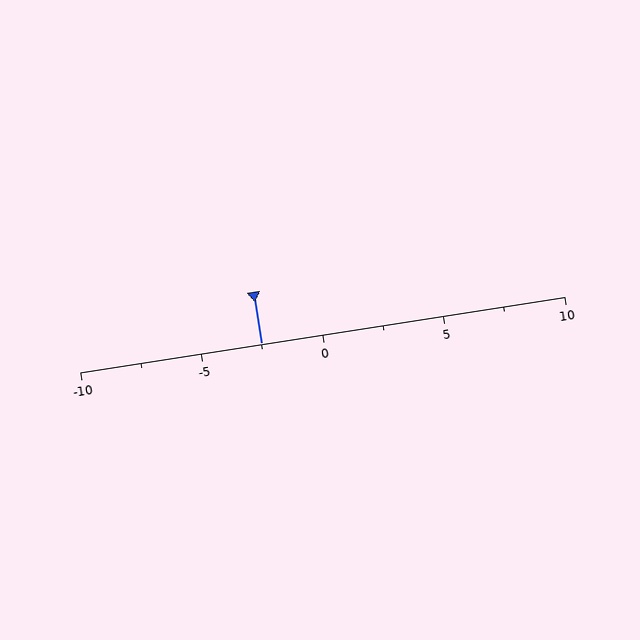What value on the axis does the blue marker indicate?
The marker indicates approximately -2.5.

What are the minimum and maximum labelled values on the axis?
The axis runs from -10 to 10.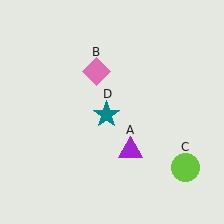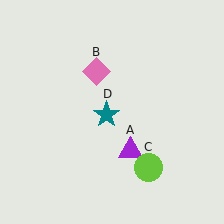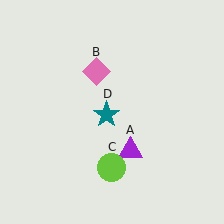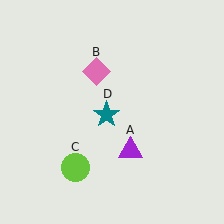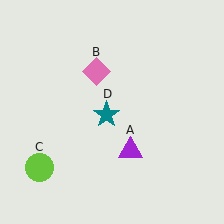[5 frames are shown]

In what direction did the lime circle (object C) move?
The lime circle (object C) moved left.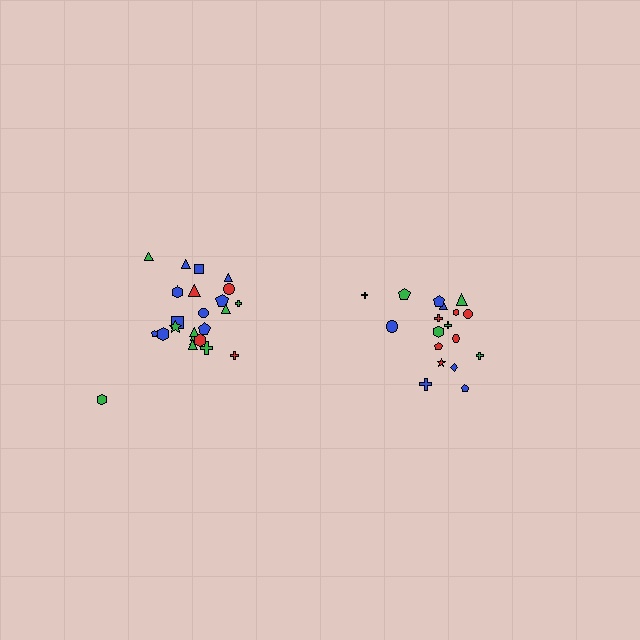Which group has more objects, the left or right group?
The left group.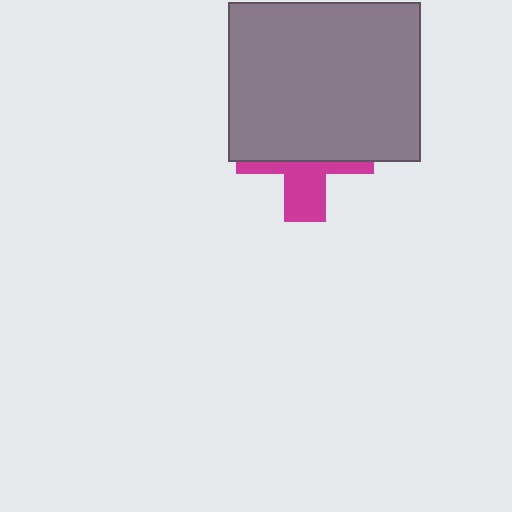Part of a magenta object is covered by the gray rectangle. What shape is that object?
It is a cross.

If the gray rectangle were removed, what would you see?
You would see the complete magenta cross.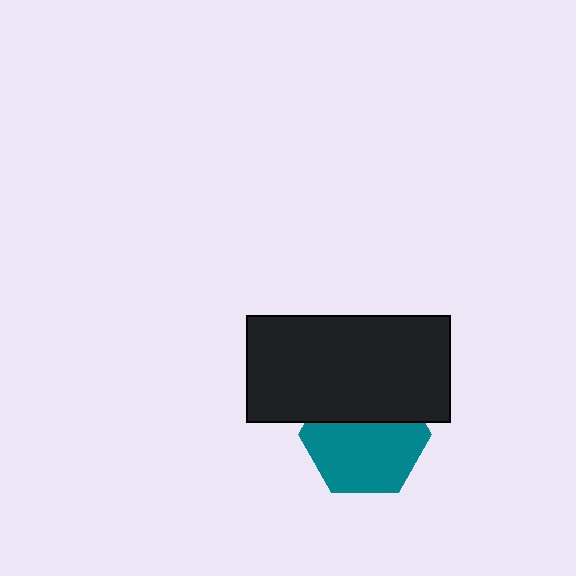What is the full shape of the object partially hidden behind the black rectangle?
The partially hidden object is a teal hexagon.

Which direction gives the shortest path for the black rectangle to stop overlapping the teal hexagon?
Moving up gives the shortest separation.